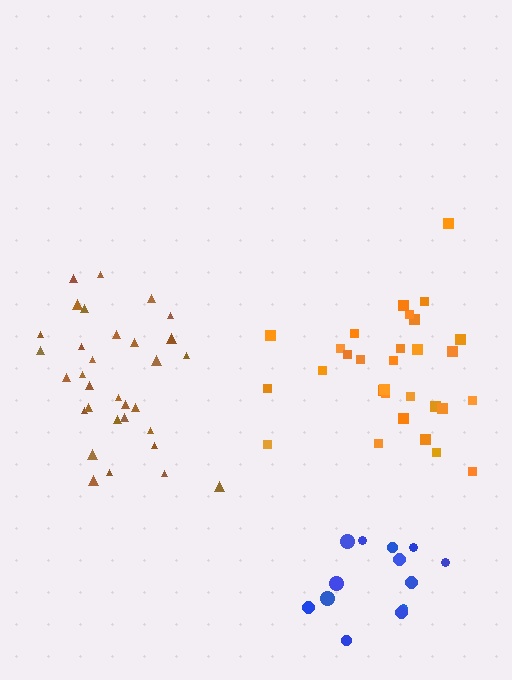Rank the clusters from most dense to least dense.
orange, brown, blue.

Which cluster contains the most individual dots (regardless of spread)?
Brown (32).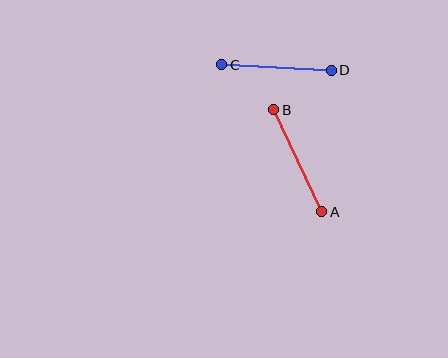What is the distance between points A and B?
The distance is approximately 113 pixels.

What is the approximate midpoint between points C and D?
The midpoint is at approximately (277, 68) pixels.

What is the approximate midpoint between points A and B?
The midpoint is at approximately (298, 161) pixels.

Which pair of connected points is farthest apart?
Points A and B are farthest apart.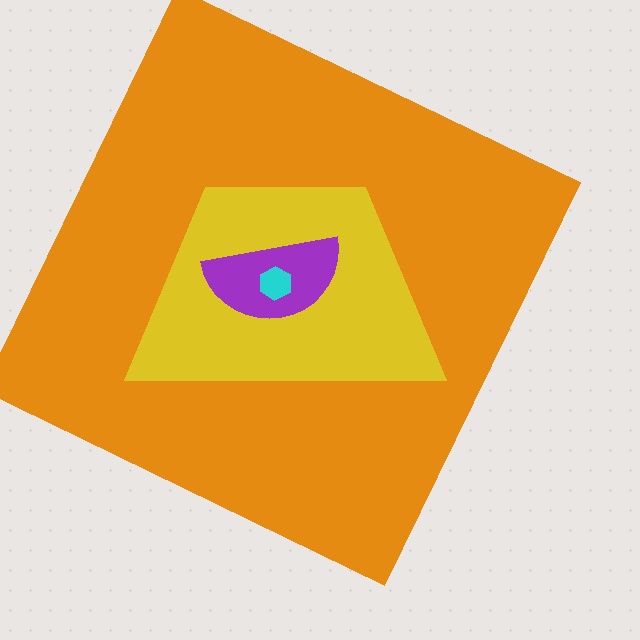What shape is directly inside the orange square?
The yellow trapezoid.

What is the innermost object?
The cyan hexagon.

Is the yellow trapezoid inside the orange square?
Yes.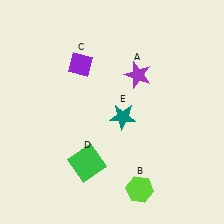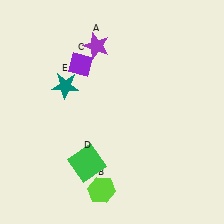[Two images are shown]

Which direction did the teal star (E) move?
The teal star (E) moved left.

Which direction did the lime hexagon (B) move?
The lime hexagon (B) moved left.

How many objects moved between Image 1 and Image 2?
3 objects moved between the two images.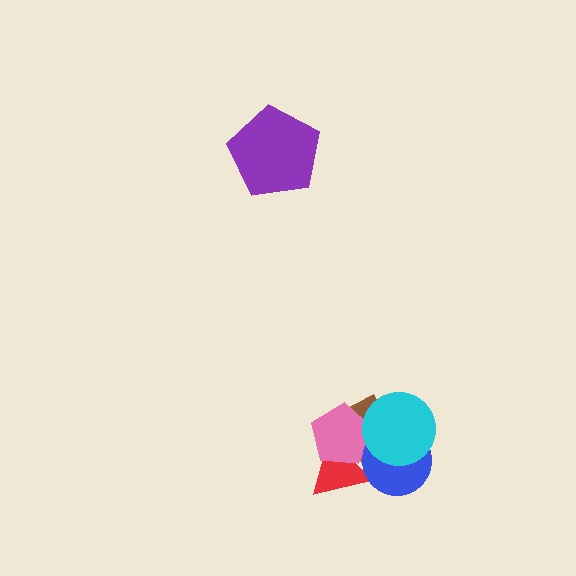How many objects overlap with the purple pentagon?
0 objects overlap with the purple pentagon.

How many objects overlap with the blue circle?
4 objects overlap with the blue circle.